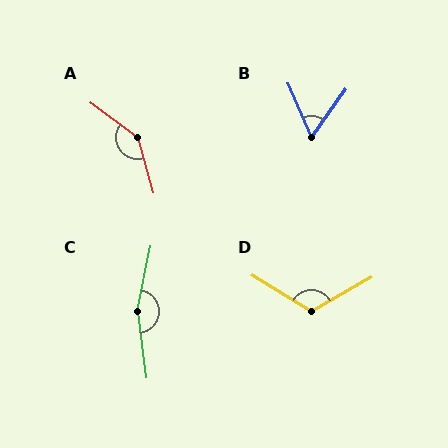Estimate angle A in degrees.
Approximately 142 degrees.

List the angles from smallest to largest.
B (58°), D (119°), A (142°), C (161°).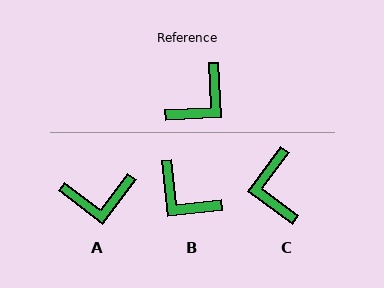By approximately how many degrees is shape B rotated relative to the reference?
Approximately 86 degrees clockwise.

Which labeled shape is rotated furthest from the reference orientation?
C, about 129 degrees away.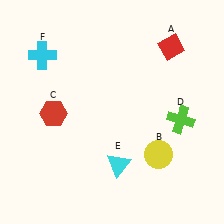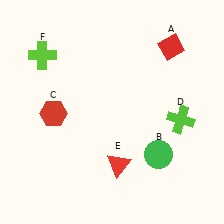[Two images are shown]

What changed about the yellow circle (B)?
In Image 1, B is yellow. In Image 2, it changed to green.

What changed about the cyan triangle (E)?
In Image 1, E is cyan. In Image 2, it changed to red.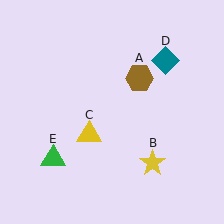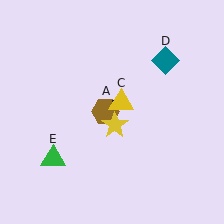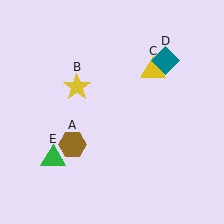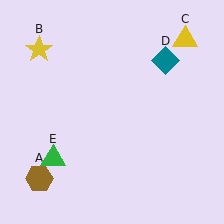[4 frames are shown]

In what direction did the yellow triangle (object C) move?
The yellow triangle (object C) moved up and to the right.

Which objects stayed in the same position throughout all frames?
Teal diamond (object D) and green triangle (object E) remained stationary.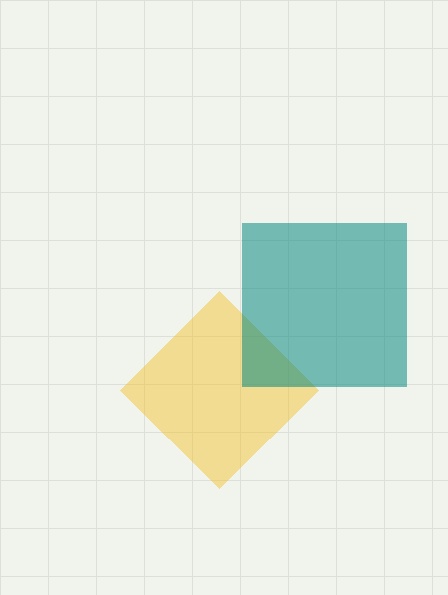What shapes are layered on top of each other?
The layered shapes are: a yellow diamond, a teal square.